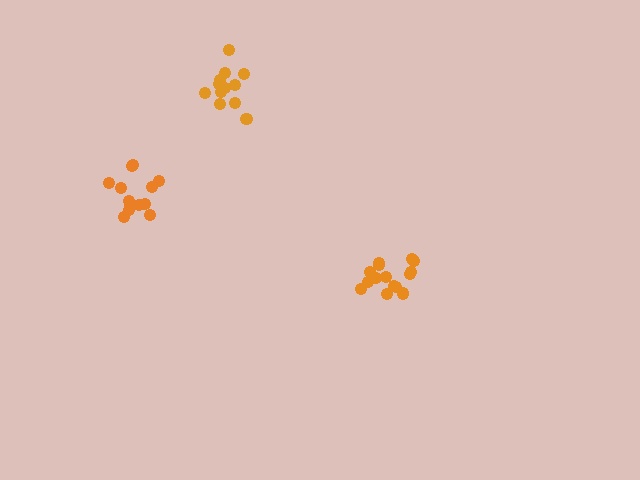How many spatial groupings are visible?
There are 3 spatial groupings.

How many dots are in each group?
Group 1: 15 dots, Group 2: 13 dots, Group 3: 12 dots (40 total).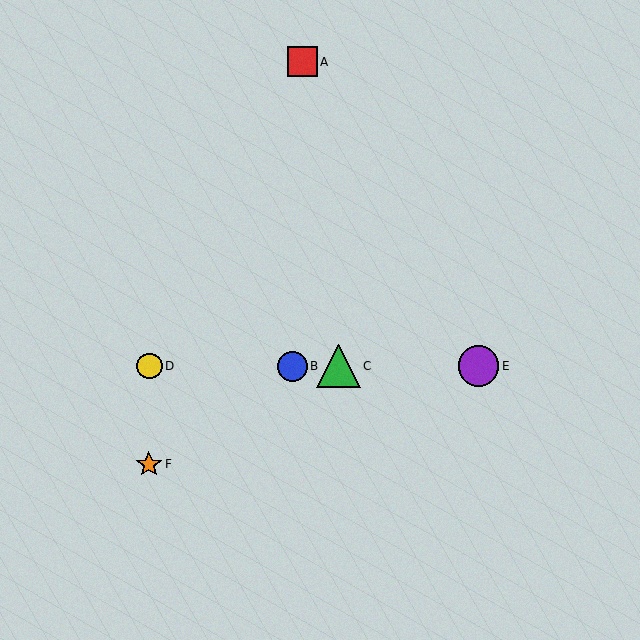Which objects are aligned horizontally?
Objects B, C, D, E are aligned horizontally.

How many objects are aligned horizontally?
4 objects (B, C, D, E) are aligned horizontally.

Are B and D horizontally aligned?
Yes, both are at y≈366.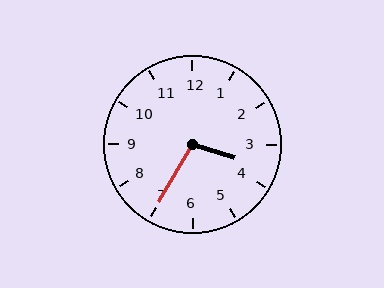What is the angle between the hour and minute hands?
Approximately 102 degrees.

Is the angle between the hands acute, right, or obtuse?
It is obtuse.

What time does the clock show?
3:35.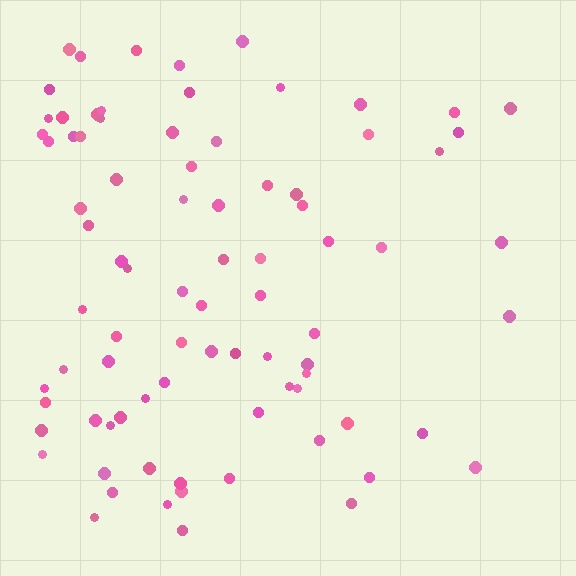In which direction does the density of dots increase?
From right to left, with the left side densest.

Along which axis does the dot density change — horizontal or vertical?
Horizontal.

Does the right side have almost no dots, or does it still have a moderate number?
Still a moderate number, just noticeably fewer than the left.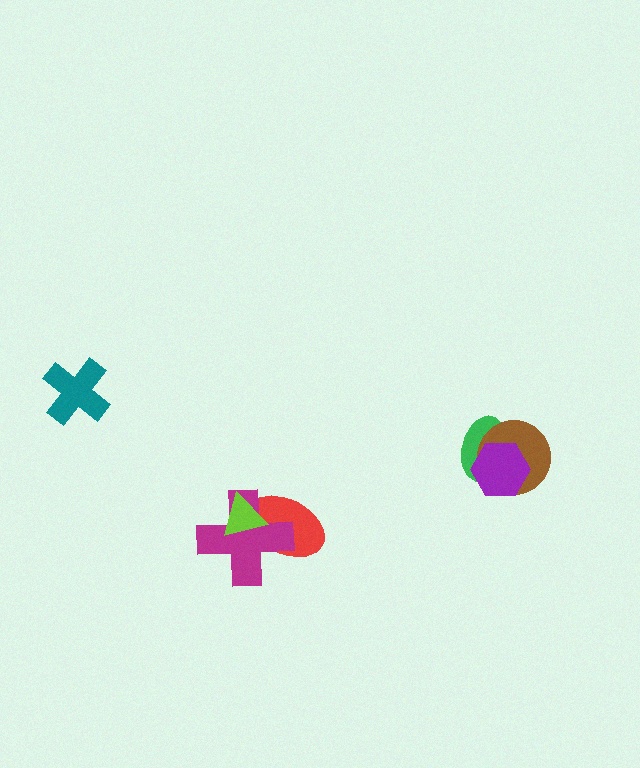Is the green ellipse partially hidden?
Yes, it is partially covered by another shape.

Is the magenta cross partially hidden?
Yes, it is partially covered by another shape.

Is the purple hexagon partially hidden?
No, no other shape covers it.